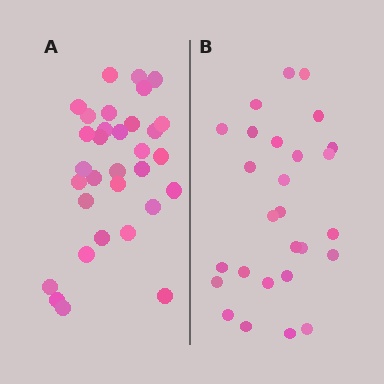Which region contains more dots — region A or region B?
Region A (the left region) has more dots.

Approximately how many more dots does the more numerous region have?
Region A has about 5 more dots than region B.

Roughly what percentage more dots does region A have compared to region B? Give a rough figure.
About 20% more.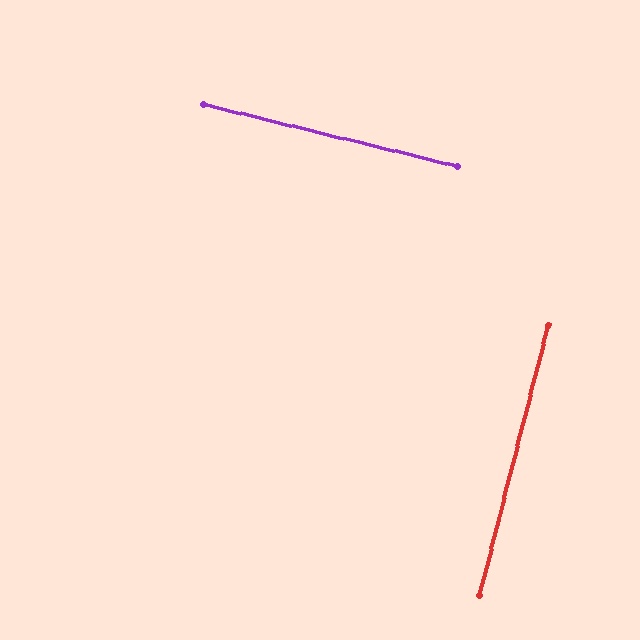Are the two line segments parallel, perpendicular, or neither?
Perpendicular — they meet at approximately 90°.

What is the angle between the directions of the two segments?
Approximately 90 degrees.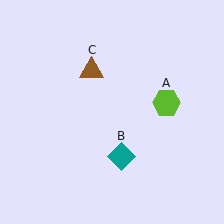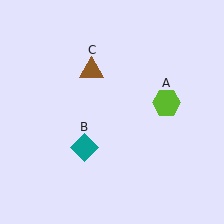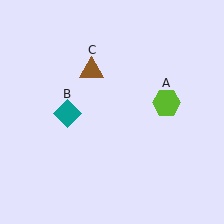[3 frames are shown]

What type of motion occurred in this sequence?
The teal diamond (object B) rotated clockwise around the center of the scene.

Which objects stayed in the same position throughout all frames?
Lime hexagon (object A) and brown triangle (object C) remained stationary.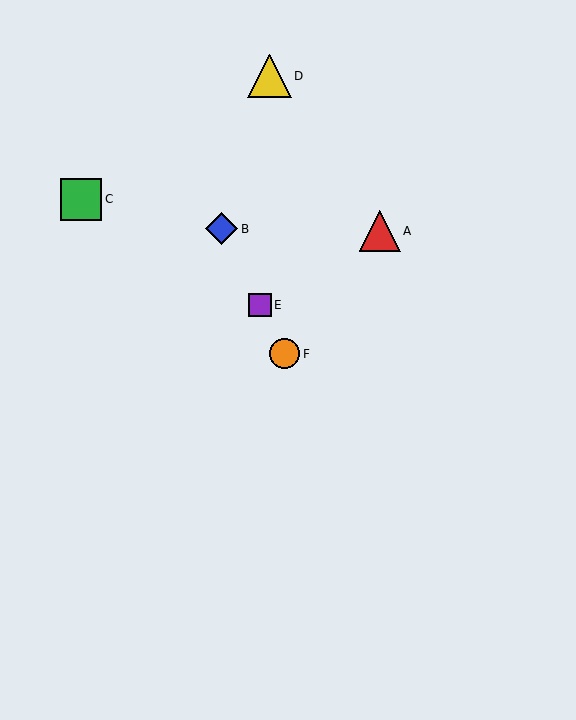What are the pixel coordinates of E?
Object E is at (260, 305).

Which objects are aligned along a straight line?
Objects B, E, F are aligned along a straight line.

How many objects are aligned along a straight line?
3 objects (B, E, F) are aligned along a straight line.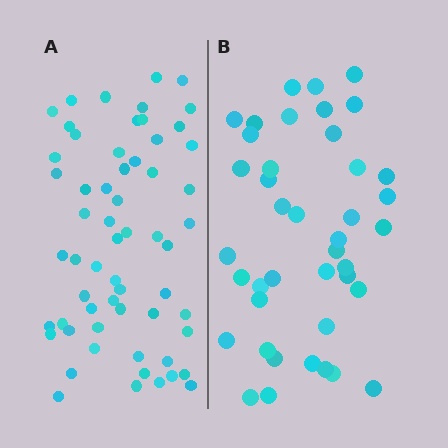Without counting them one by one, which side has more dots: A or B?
Region A (the left region) has more dots.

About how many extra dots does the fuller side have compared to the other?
Region A has approximately 20 more dots than region B.